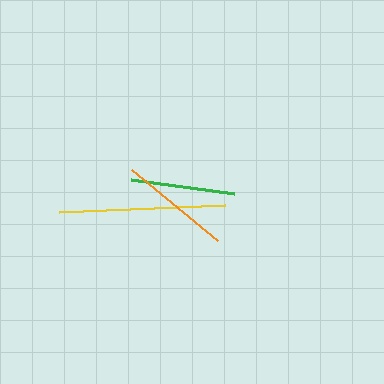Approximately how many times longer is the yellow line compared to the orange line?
The yellow line is approximately 1.5 times the length of the orange line.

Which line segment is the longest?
The yellow line is the longest at approximately 166 pixels.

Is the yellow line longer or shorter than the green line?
The yellow line is longer than the green line.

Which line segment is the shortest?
The green line is the shortest at approximately 103 pixels.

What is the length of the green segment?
The green segment is approximately 103 pixels long.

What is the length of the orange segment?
The orange segment is approximately 112 pixels long.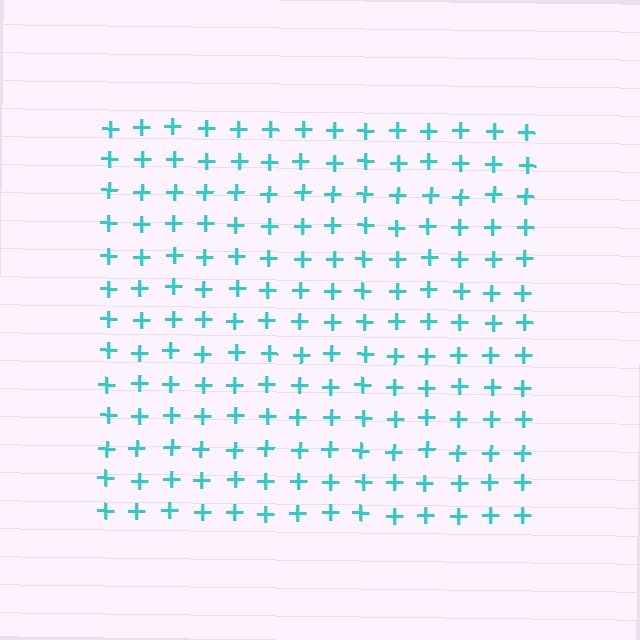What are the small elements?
The small elements are plus signs.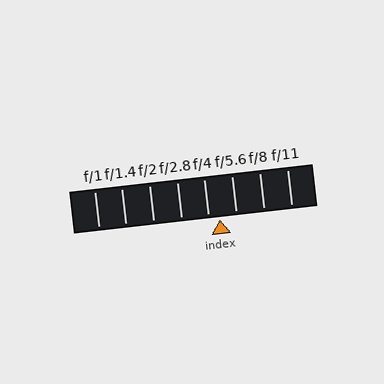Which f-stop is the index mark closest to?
The index mark is closest to f/4.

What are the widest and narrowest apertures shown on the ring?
The widest aperture shown is f/1 and the narrowest is f/11.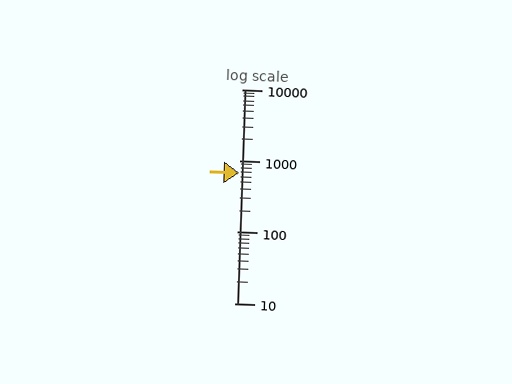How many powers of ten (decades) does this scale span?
The scale spans 3 decades, from 10 to 10000.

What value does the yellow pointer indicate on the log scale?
The pointer indicates approximately 670.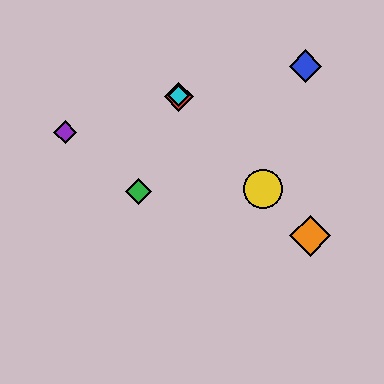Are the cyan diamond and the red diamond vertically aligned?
Yes, both are at x≈179.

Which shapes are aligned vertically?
The red diamond, the cyan diamond are aligned vertically.